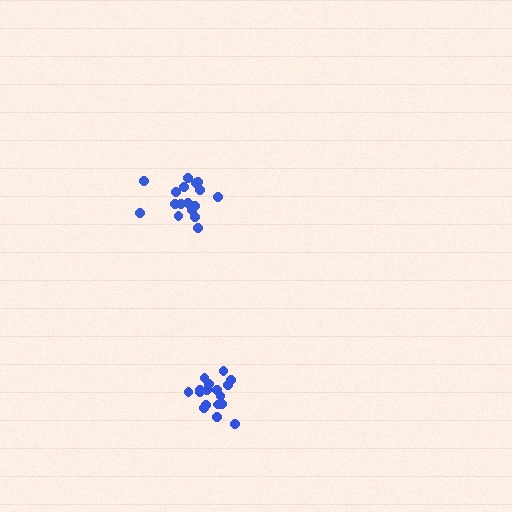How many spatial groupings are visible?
There are 2 spatial groupings.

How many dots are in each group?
Group 1: 17 dots, Group 2: 17 dots (34 total).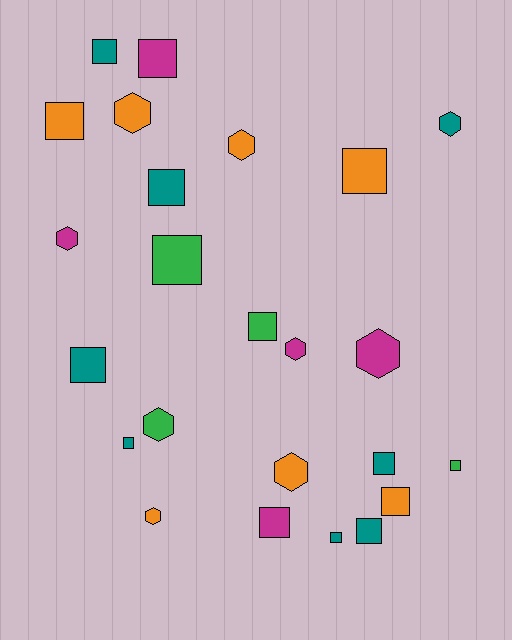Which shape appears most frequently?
Square, with 15 objects.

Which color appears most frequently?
Teal, with 8 objects.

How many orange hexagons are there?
There are 4 orange hexagons.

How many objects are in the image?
There are 24 objects.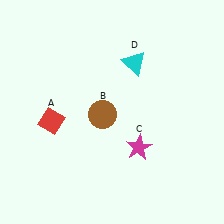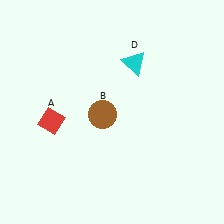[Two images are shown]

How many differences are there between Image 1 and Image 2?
There is 1 difference between the two images.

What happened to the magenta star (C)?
The magenta star (C) was removed in Image 2. It was in the bottom-right area of Image 1.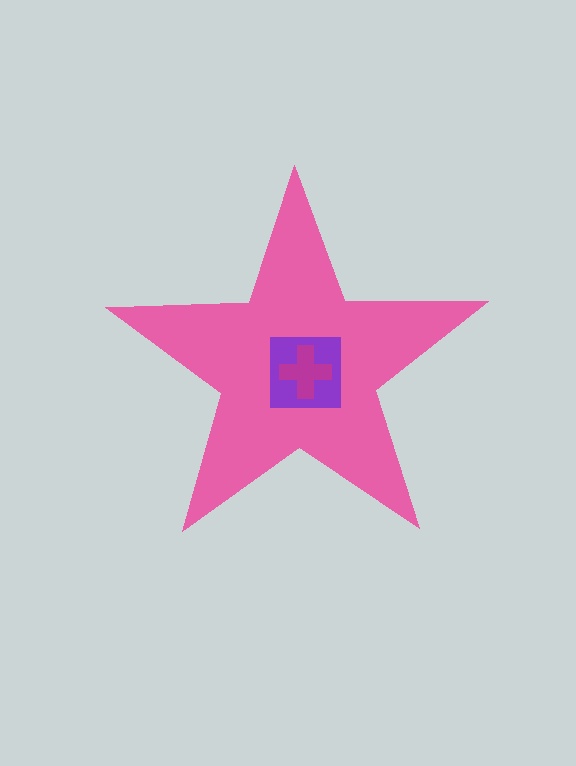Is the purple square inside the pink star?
Yes.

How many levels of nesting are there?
3.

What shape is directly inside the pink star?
The purple square.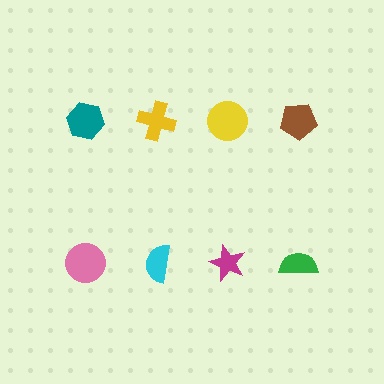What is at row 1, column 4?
A brown pentagon.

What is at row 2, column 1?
A pink circle.